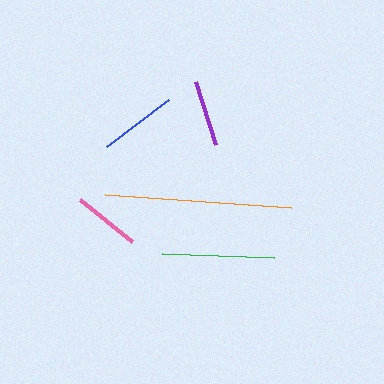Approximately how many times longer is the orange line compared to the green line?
The orange line is approximately 1.7 times the length of the green line.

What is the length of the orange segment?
The orange segment is approximately 186 pixels long.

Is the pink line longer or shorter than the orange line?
The orange line is longer than the pink line.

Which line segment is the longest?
The orange line is the longest at approximately 186 pixels.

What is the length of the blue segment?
The blue segment is approximately 78 pixels long.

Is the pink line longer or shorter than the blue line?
The blue line is longer than the pink line.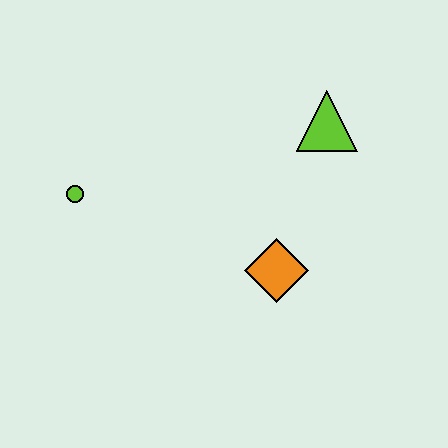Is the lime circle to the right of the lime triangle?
No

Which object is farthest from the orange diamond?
The lime circle is farthest from the orange diamond.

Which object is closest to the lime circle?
The orange diamond is closest to the lime circle.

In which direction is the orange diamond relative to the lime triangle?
The orange diamond is below the lime triangle.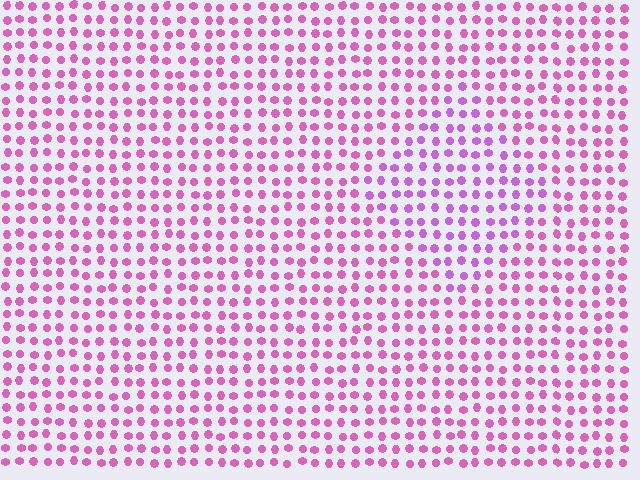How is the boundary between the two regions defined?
The boundary is defined purely by a slight shift in hue (about 27 degrees). Spacing, size, and orientation are identical on both sides.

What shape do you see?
I see a diamond.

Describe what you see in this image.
The image is filled with small pink elements in a uniform arrangement. A diamond-shaped region is visible where the elements are tinted to a slightly different hue, forming a subtle color boundary.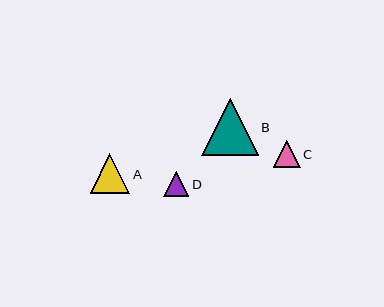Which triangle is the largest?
Triangle B is the largest with a size of approximately 56 pixels.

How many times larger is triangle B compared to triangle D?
Triangle B is approximately 2.3 times the size of triangle D.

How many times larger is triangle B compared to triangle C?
Triangle B is approximately 2.1 times the size of triangle C.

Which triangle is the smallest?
Triangle D is the smallest with a size of approximately 25 pixels.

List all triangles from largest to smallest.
From largest to smallest: B, A, C, D.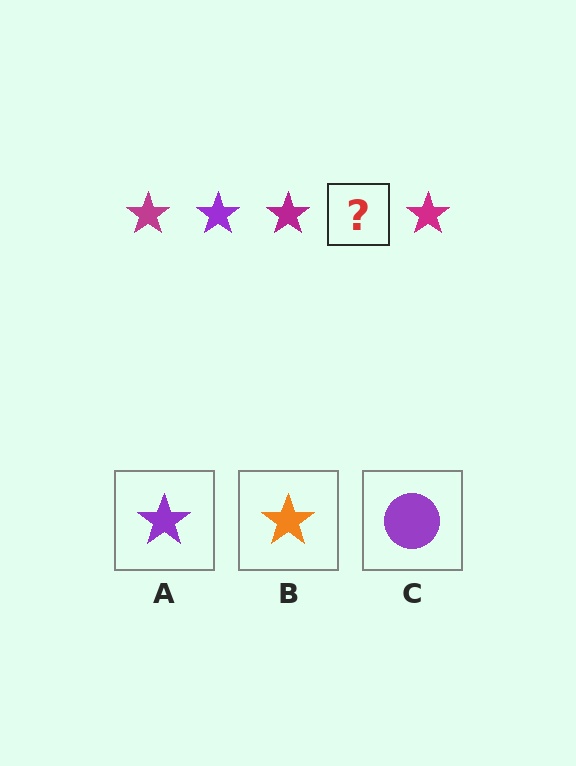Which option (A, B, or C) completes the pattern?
A.